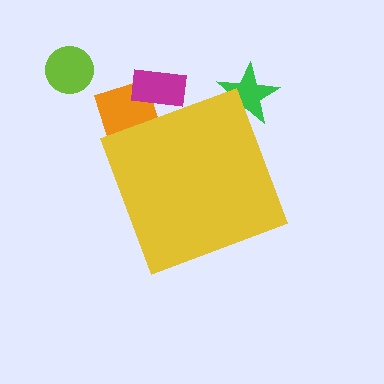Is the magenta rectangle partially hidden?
Yes, the magenta rectangle is partially hidden behind the yellow diamond.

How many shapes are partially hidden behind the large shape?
3 shapes are partially hidden.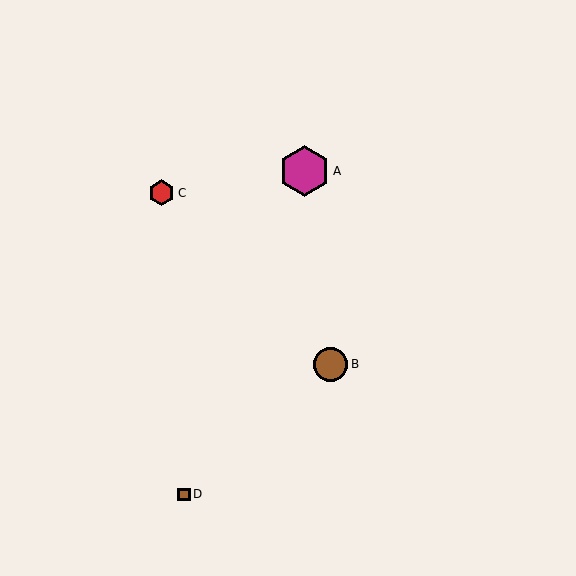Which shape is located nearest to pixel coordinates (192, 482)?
The brown square (labeled D) at (184, 494) is nearest to that location.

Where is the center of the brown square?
The center of the brown square is at (184, 494).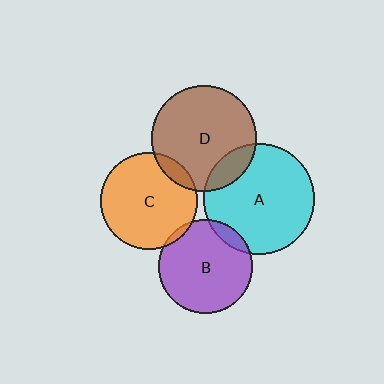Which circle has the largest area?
Circle A (cyan).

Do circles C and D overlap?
Yes.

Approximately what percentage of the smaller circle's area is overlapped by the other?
Approximately 10%.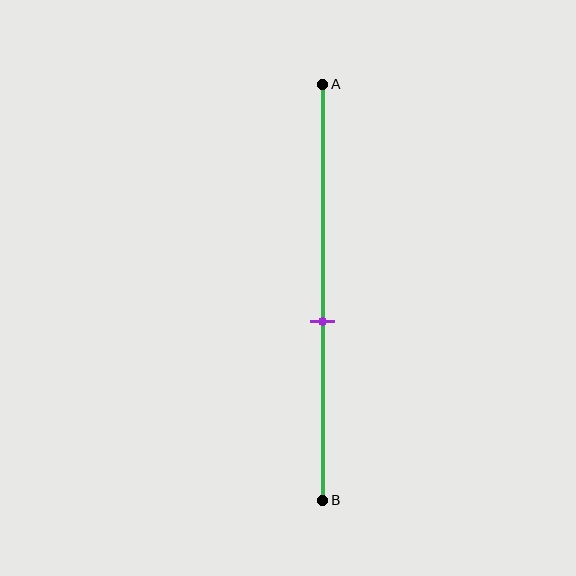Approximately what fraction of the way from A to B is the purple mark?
The purple mark is approximately 55% of the way from A to B.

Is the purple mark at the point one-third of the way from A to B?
No, the mark is at about 55% from A, not at the 33% one-third point.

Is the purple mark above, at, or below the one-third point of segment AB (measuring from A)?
The purple mark is below the one-third point of segment AB.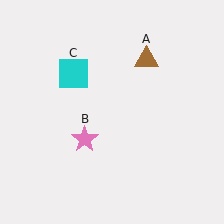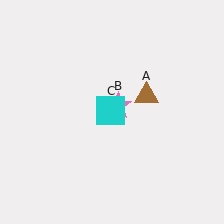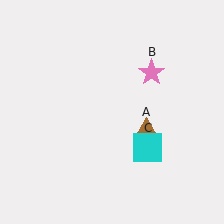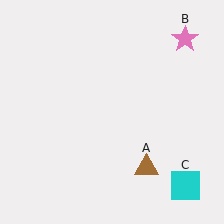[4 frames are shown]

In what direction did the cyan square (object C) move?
The cyan square (object C) moved down and to the right.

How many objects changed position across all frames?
3 objects changed position: brown triangle (object A), pink star (object B), cyan square (object C).